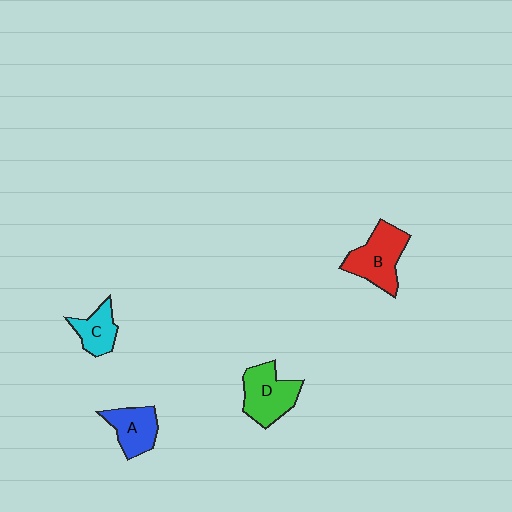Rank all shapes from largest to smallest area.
From largest to smallest: B (red), D (green), A (blue), C (cyan).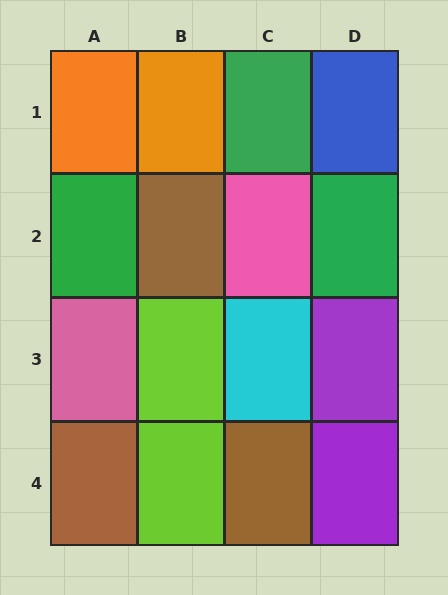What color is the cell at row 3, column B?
Lime.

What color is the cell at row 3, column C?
Cyan.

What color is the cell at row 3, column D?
Purple.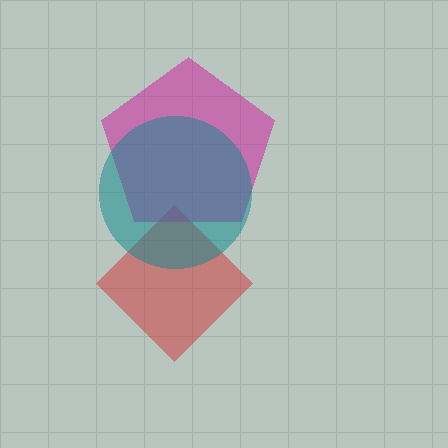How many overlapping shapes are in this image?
There are 3 overlapping shapes in the image.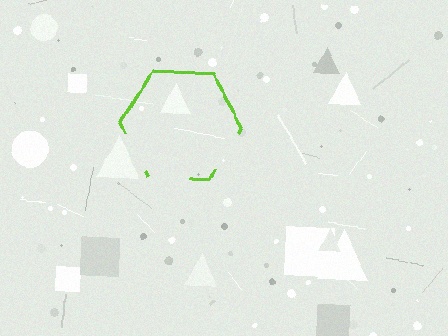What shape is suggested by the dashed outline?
The dashed outline suggests a hexagon.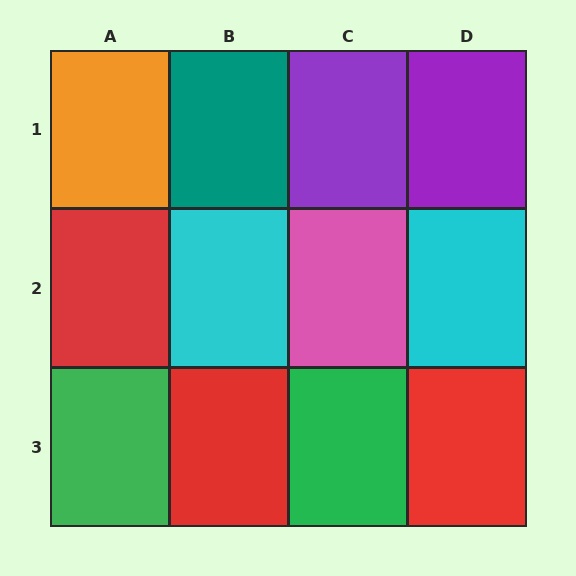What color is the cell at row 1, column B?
Teal.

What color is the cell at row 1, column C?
Purple.